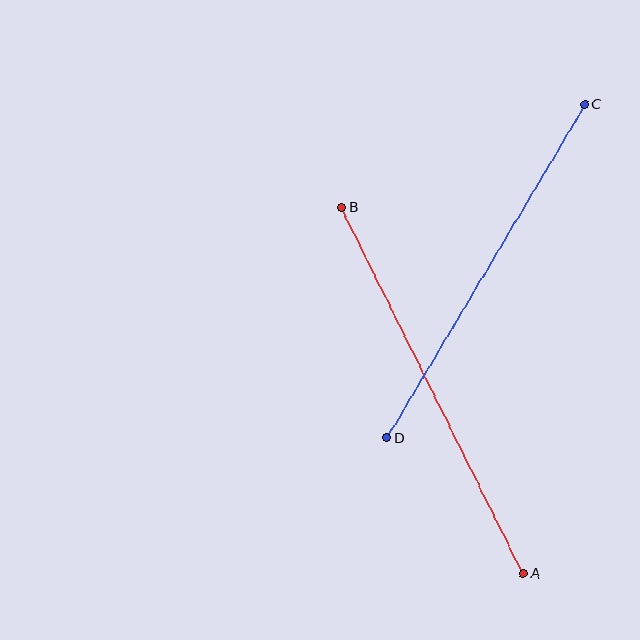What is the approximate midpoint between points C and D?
The midpoint is at approximately (486, 271) pixels.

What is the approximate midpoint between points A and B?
The midpoint is at approximately (432, 390) pixels.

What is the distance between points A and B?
The distance is approximately 409 pixels.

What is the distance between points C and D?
The distance is approximately 388 pixels.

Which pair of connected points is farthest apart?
Points A and B are farthest apart.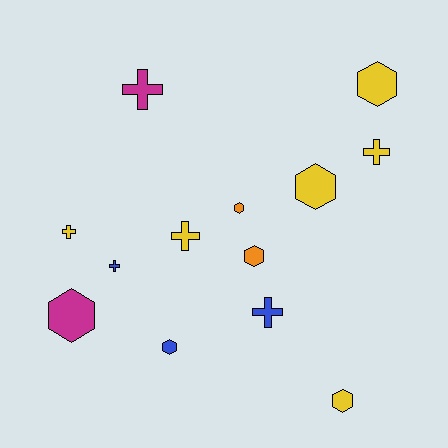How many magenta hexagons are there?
There is 1 magenta hexagon.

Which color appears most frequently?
Yellow, with 6 objects.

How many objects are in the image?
There are 13 objects.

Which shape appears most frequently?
Hexagon, with 7 objects.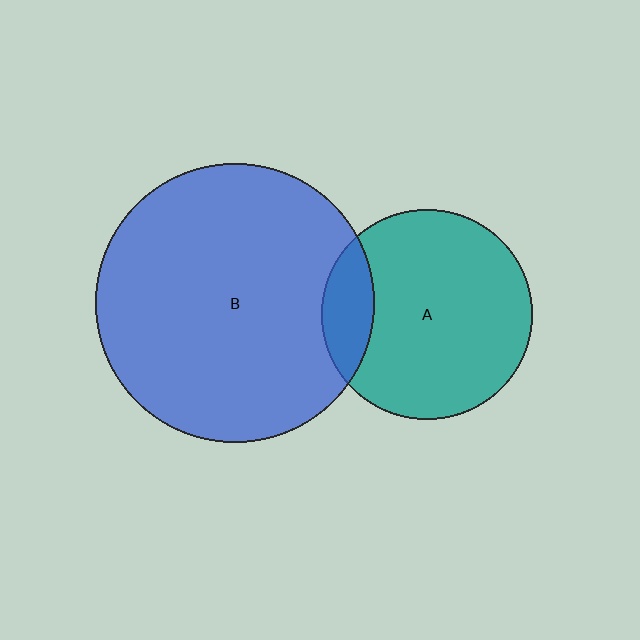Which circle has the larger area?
Circle B (blue).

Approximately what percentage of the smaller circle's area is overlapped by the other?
Approximately 15%.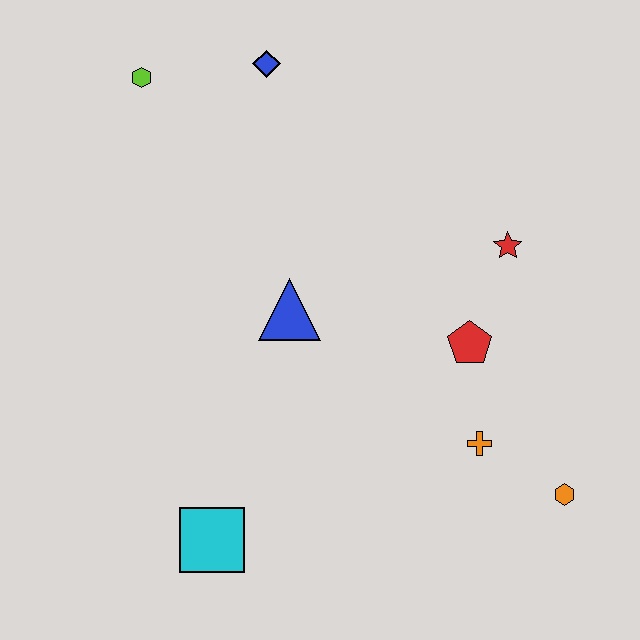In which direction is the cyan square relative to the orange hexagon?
The cyan square is to the left of the orange hexagon.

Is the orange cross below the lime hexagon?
Yes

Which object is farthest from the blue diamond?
The orange hexagon is farthest from the blue diamond.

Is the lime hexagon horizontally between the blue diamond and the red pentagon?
No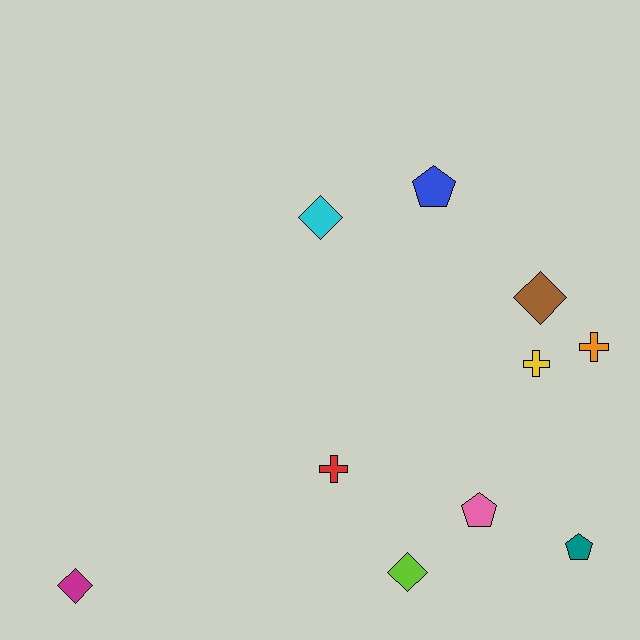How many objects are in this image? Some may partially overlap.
There are 10 objects.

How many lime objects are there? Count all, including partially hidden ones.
There is 1 lime object.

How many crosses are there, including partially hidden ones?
There are 3 crosses.